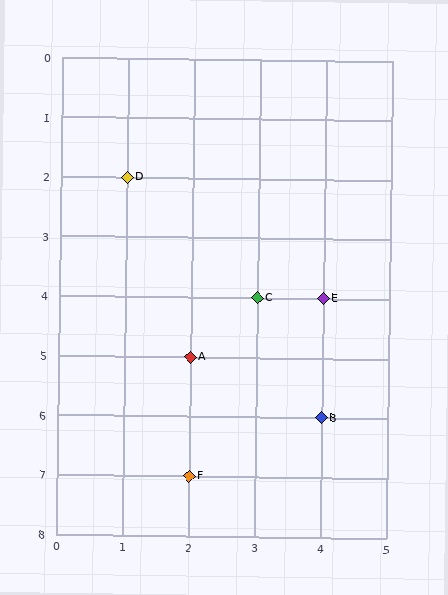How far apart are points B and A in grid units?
Points B and A are 2 columns and 1 row apart (about 2.2 grid units diagonally).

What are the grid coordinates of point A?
Point A is at grid coordinates (2, 5).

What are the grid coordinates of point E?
Point E is at grid coordinates (4, 4).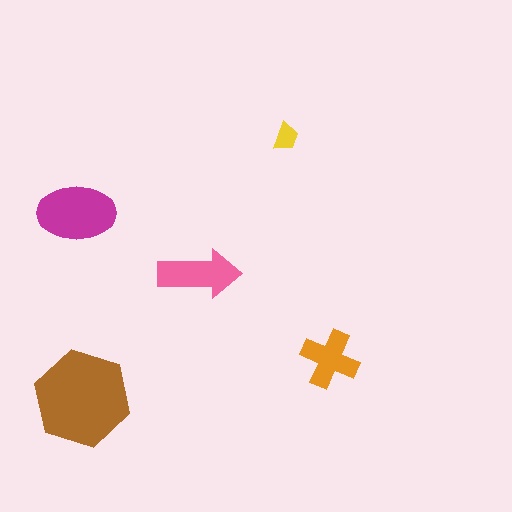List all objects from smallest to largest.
The yellow trapezoid, the orange cross, the pink arrow, the magenta ellipse, the brown hexagon.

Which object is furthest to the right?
The orange cross is rightmost.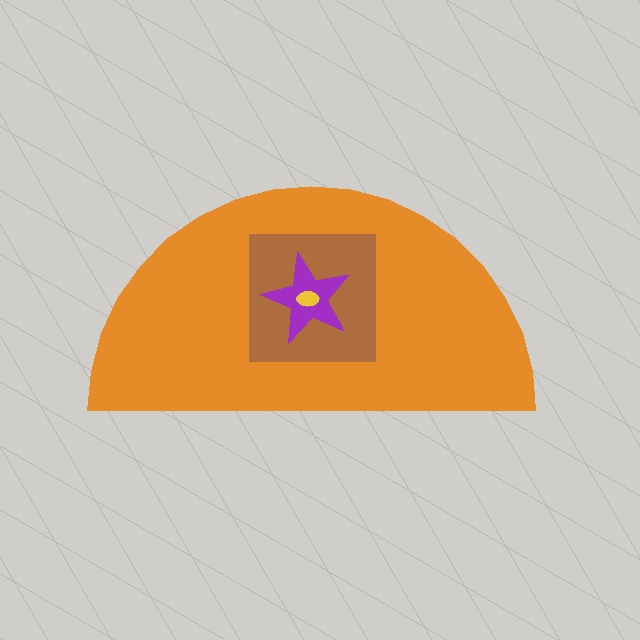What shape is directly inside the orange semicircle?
The brown square.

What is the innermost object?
The yellow ellipse.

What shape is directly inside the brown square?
The purple star.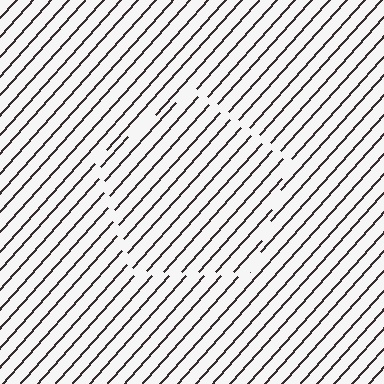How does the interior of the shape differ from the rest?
The interior of the shape contains the same grating, shifted by half a period — the contour is defined by the phase discontinuity where line-ends from the inner and outer gratings abut.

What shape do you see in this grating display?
An illusory pentagon. The interior of the shape contains the same grating, shifted by half a period — the contour is defined by the phase discontinuity where line-ends from the inner and outer gratings abut.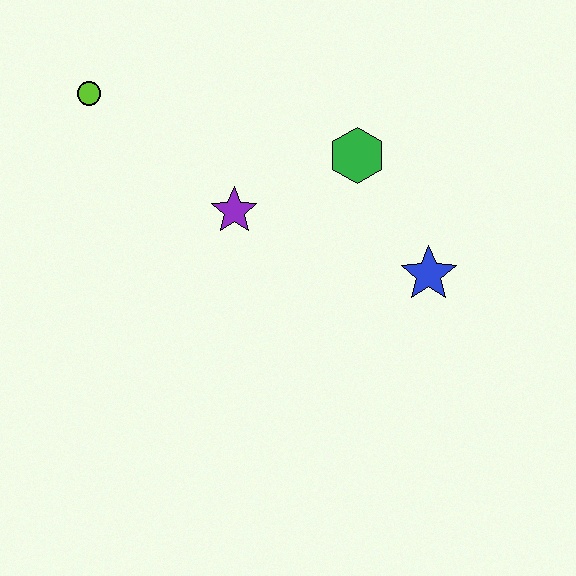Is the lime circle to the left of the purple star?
Yes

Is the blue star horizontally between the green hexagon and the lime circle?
No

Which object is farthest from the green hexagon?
The lime circle is farthest from the green hexagon.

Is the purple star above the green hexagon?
No